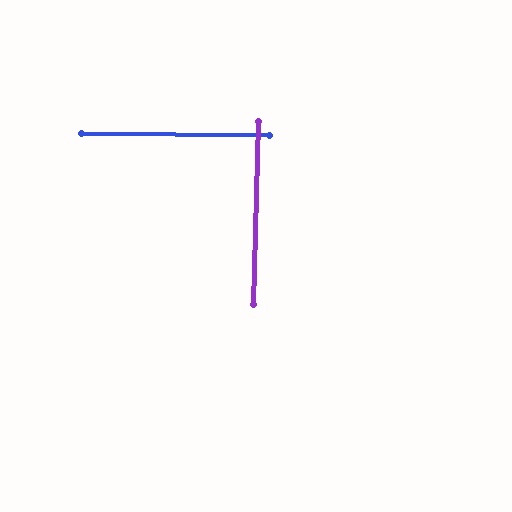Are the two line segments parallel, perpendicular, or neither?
Perpendicular — they meet at approximately 89°.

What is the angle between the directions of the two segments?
Approximately 89 degrees.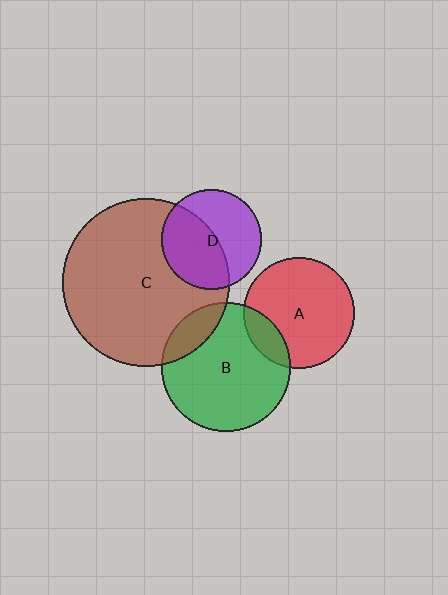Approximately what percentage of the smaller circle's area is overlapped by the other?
Approximately 15%.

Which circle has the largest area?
Circle C (brown).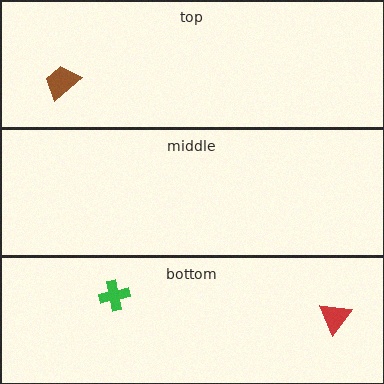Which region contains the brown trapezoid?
The top region.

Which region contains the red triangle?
The bottom region.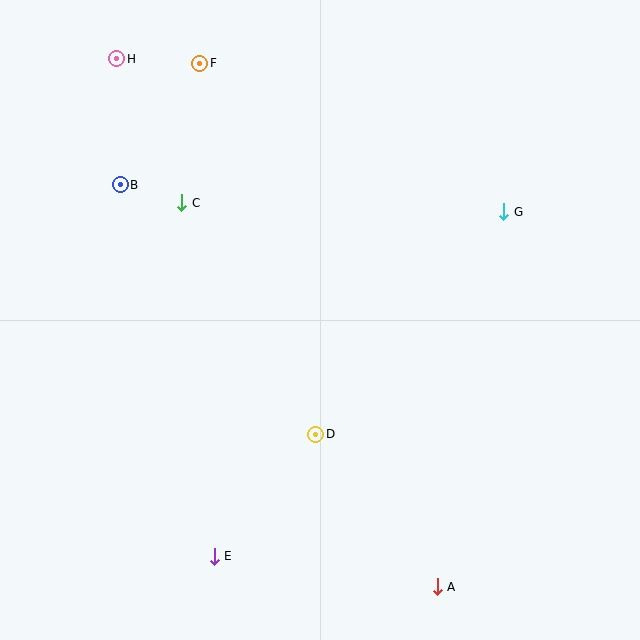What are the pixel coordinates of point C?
Point C is at (182, 203).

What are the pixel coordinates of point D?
Point D is at (316, 434).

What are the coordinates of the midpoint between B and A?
The midpoint between B and A is at (279, 386).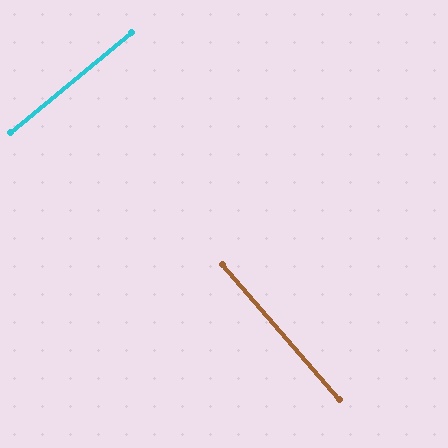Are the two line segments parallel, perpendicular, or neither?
Perpendicular — they meet at approximately 88°.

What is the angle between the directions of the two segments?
Approximately 88 degrees.